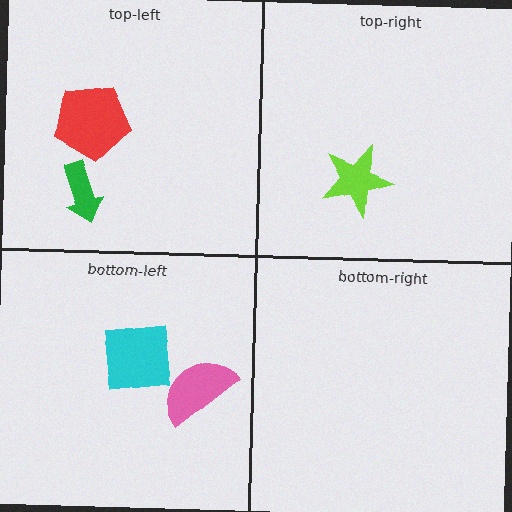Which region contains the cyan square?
The bottom-left region.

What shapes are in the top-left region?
The red pentagon, the green arrow.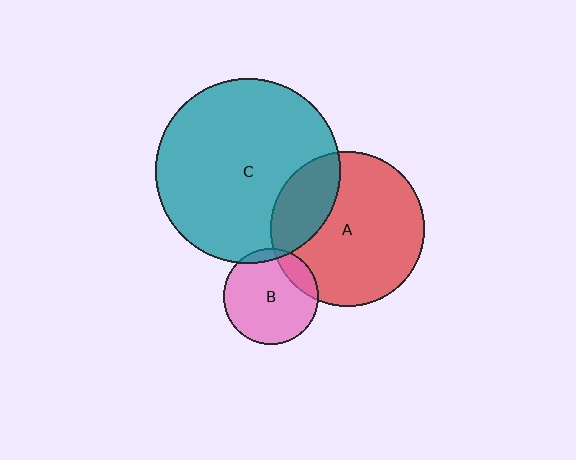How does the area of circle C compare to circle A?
Approximately 1.4 times.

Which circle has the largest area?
Circle C (teal).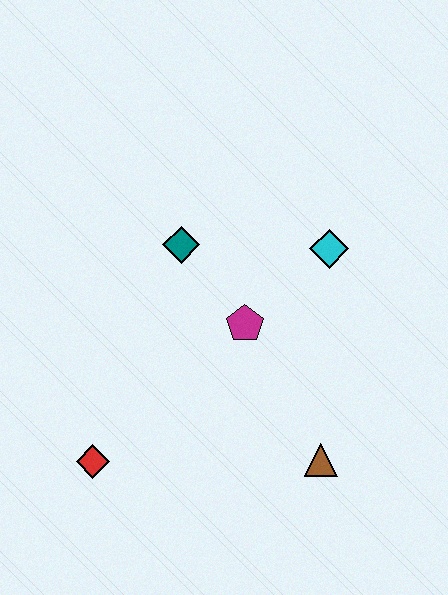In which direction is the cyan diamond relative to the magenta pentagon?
The cyan diamond is to the right of the magenta pentagon.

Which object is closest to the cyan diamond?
The magenta pentagon is closest to the cyan diamond.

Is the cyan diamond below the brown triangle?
No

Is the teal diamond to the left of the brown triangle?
Yes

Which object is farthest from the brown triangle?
The teal diamond is farthest from the brown triangle.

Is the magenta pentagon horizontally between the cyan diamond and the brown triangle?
No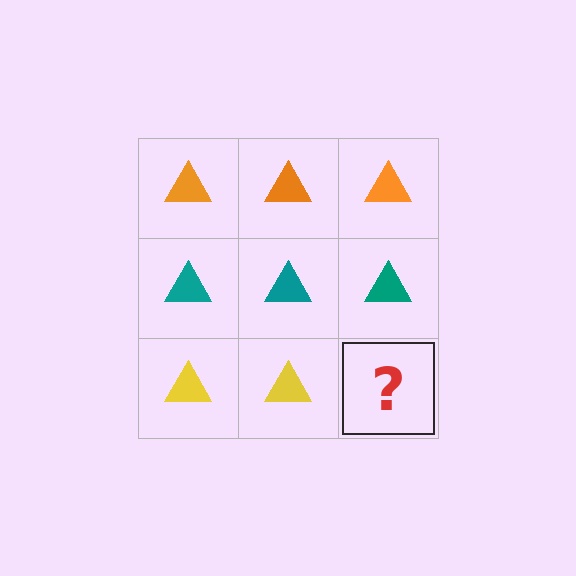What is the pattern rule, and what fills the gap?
The rule is that each row has a consistent color. The gap should be filled with a yellow triangle.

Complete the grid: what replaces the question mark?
The question mark should be replaced with a yellow triangle.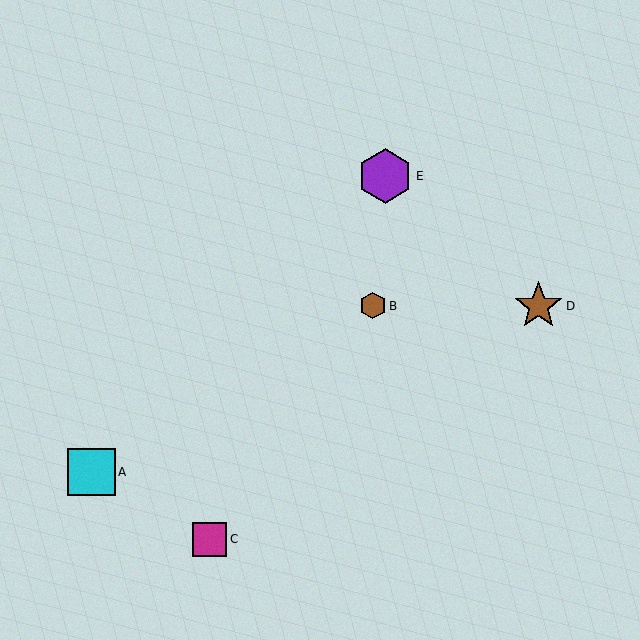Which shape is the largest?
The purple hexagon (labeled E) is the largest.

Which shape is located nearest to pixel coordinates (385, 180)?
The purple hexagon (labeled E) at (385, 176) is nearest to that location.